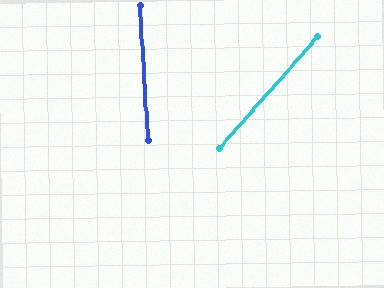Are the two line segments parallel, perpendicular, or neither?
Neither parallel nor perpendicular — they differ by about 45°.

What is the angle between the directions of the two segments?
Approximately 45 degrees.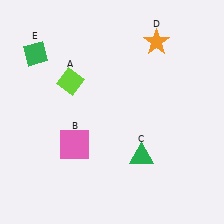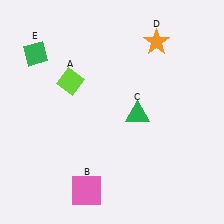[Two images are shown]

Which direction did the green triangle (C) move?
The green triangle (C) moved up.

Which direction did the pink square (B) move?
The pink square (B) moved down.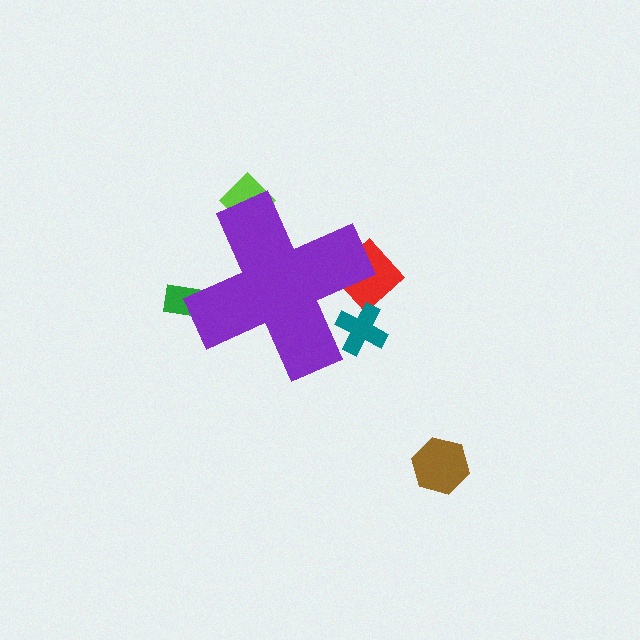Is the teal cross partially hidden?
Yes, the teal cross is partially hidden behind the purple cross.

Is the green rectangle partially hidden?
Yes, the green rectangle is partially hidden behind the purple cross.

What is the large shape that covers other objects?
A purple cross.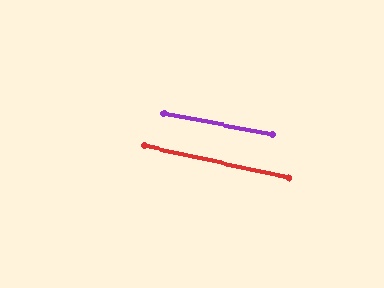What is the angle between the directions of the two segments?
Approximately 1 degree.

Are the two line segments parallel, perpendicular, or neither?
Parallel — their directions differ by only 1.3°.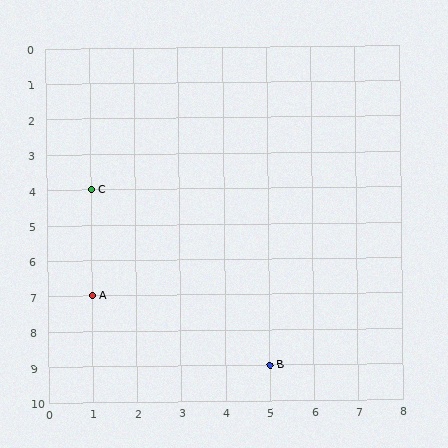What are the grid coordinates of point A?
Point A is at grid coordinates (1, 7).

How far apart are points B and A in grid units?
Points B and A are 4 columns and 2 rows apart (about 4.5 grid units diagonally).